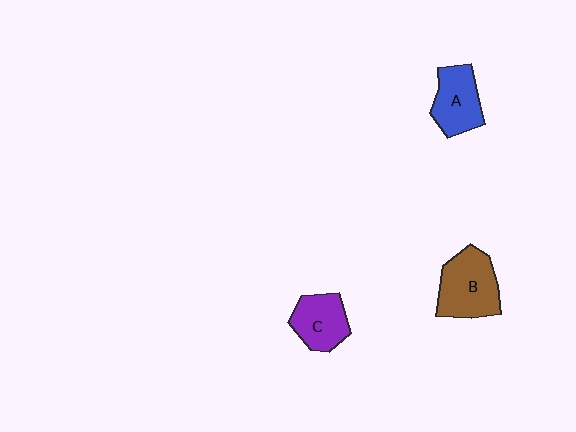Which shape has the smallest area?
Shape C (purple).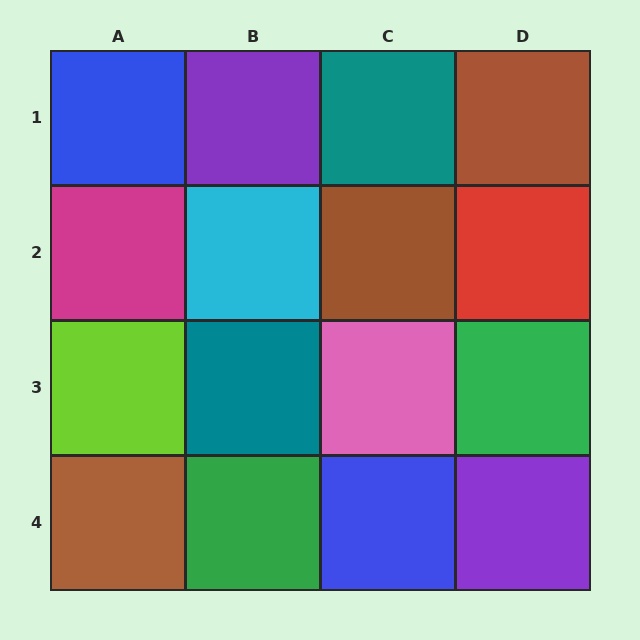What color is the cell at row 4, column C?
Blue.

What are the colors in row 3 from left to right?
Lime, teal, pink, green.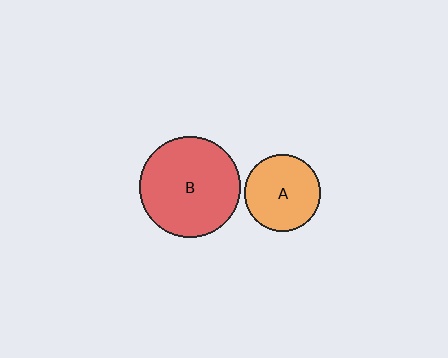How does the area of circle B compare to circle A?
Approximately 1.8 times.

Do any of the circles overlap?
No, none of the circles overlap.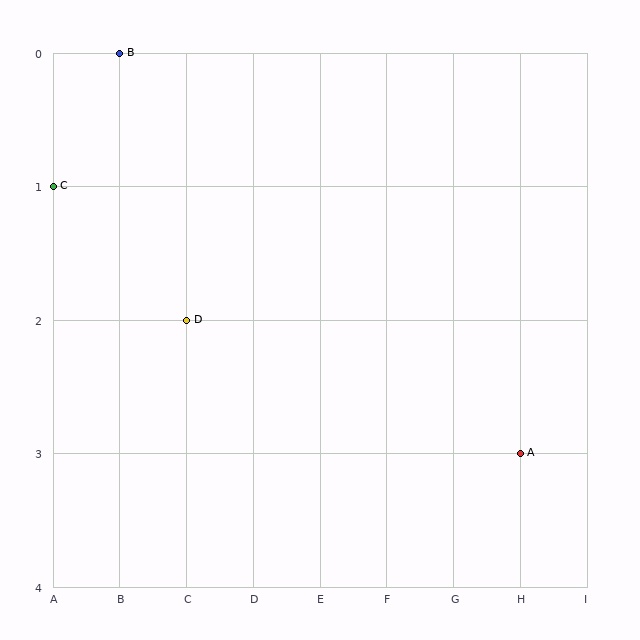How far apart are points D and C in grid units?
Points D and C are 2 columns and 1 row apart (about 2.2 grid units diagonally).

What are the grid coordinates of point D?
Point D is at grid coordinates (C, 2).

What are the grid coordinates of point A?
Point A is at grid coordinates (H, 3).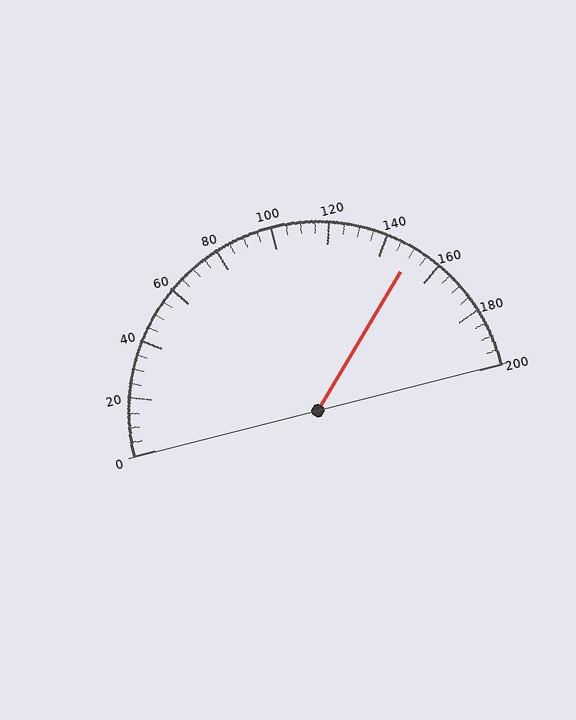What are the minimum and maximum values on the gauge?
The gauge ranges from 0 to 200.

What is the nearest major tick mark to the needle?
The nearest major tick mark is 160.